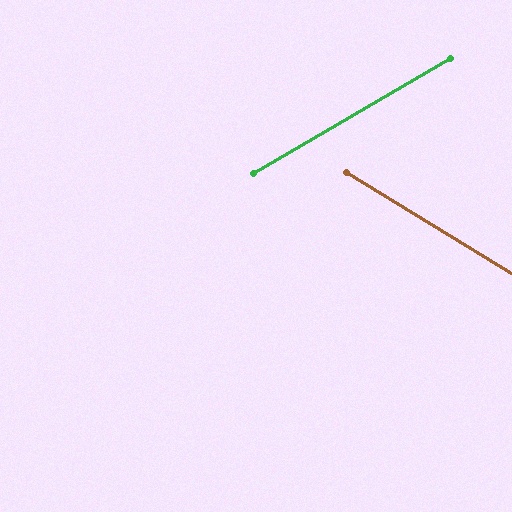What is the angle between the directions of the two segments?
Approximately 62 degrees.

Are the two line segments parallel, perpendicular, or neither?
Neither parallel nor perpendicular — they differ by about 62°.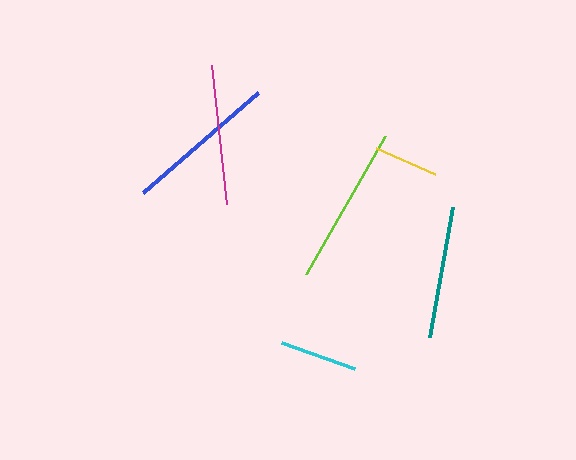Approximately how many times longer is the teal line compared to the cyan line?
The teal line is approximately 1.7 times the length of the cyan line.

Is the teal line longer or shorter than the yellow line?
The teal line is longer than the yellow line.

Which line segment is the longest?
The lime line is the longest at approximately 159 pixels.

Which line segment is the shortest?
The yellow line is the shortest at approximately 64 pixels.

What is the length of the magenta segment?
The magenta segment is approximately 140 pixels long.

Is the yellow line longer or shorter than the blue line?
The blue line is longer than the yellow line.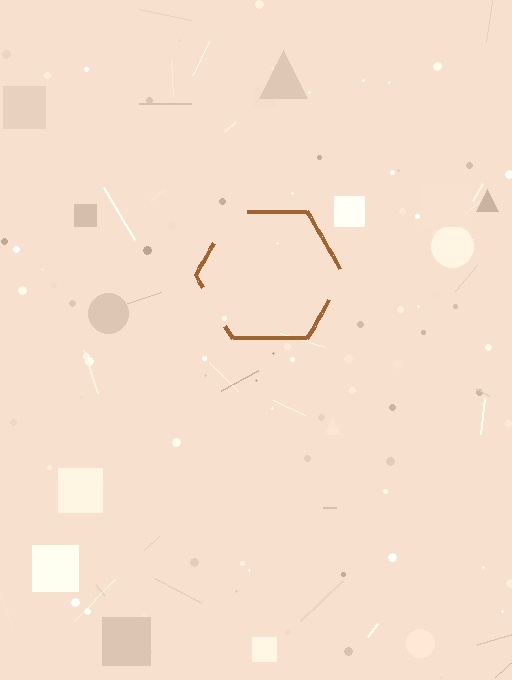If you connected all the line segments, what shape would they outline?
They would outline a hexagon.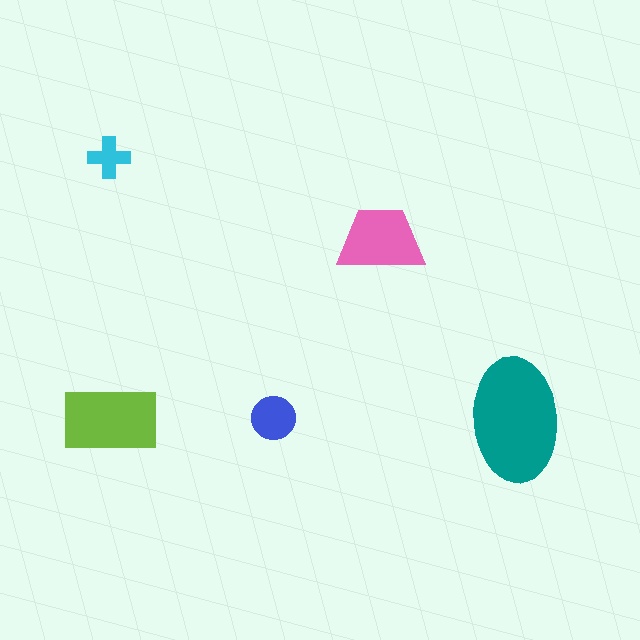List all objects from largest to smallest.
The teal ellipse, the lime rectangle, the pink trapezoid, the blue circle, the cyan cross.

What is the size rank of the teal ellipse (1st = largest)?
1st.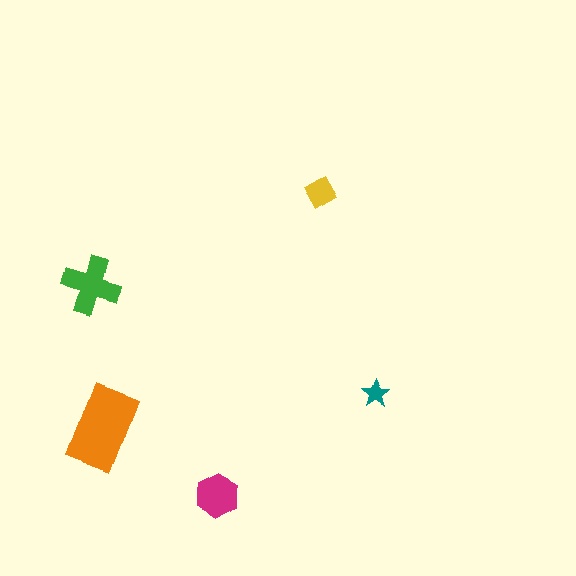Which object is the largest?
The orange rectangle.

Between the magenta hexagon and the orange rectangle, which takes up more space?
The orange rectangle.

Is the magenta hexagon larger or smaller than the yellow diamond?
Larger.